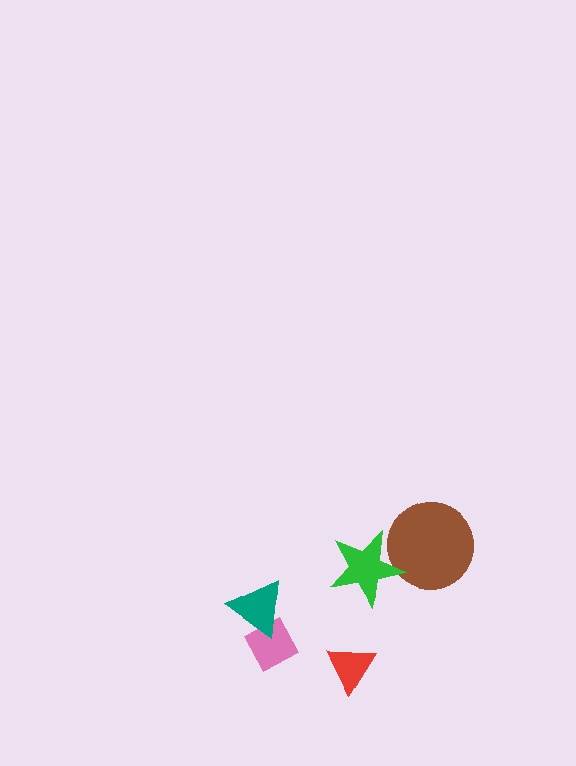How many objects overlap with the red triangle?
0 objects overlap with the red triangle.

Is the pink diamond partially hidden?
Yes, it is partially covered by another shape.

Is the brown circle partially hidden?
Yes, it is partially covered by another shape.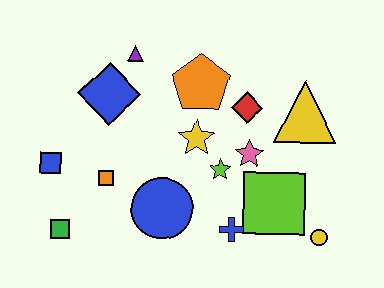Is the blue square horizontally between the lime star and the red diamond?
No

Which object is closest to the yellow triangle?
The red diamond is closest to the yellow triangle.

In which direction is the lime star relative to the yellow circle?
The lime star is to the left of the yellow circle.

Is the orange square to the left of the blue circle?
Yes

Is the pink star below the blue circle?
No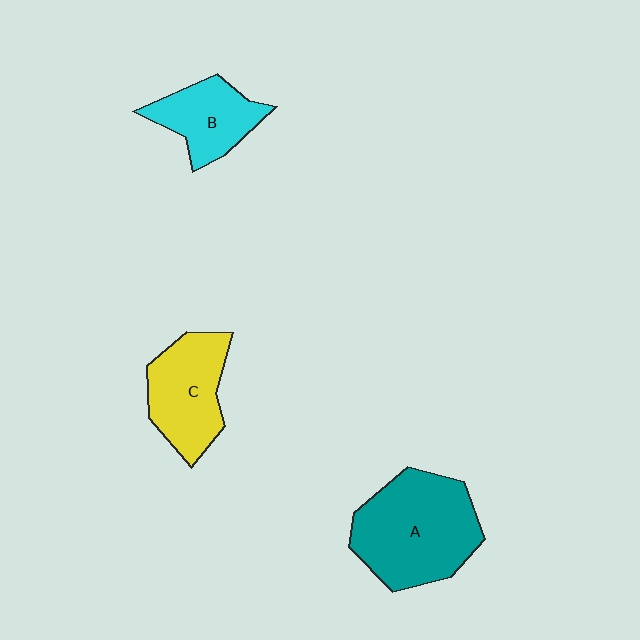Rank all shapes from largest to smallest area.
From largest to smallest: A (teal), C (yellow), B (cyan).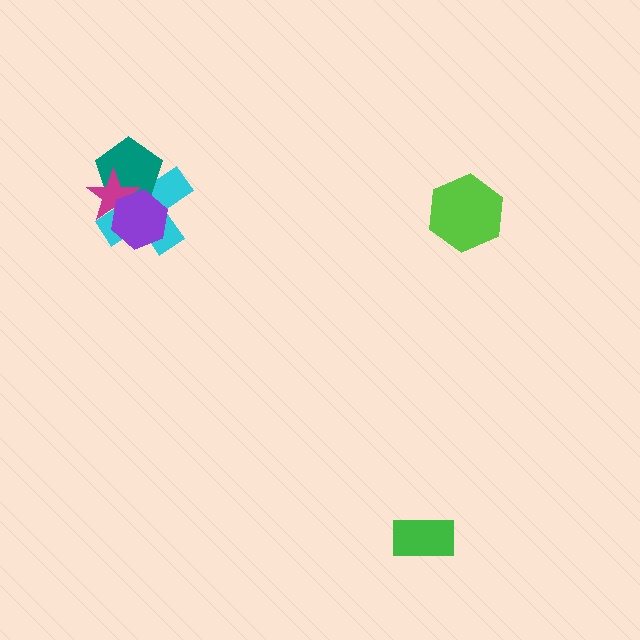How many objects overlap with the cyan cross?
3 objects overlap with the cyan cross.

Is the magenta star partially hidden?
Yes, it is partially covered by another shape.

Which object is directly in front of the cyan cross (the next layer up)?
The teal pentagon is directly in front of the cyan cross.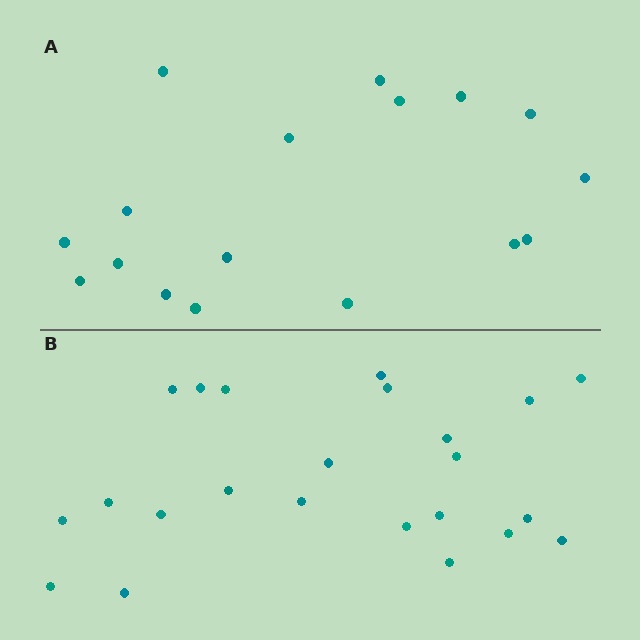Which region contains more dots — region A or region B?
Region B (the bottom region) has more dots.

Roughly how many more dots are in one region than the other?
Region B has about 6 more dots than region A.